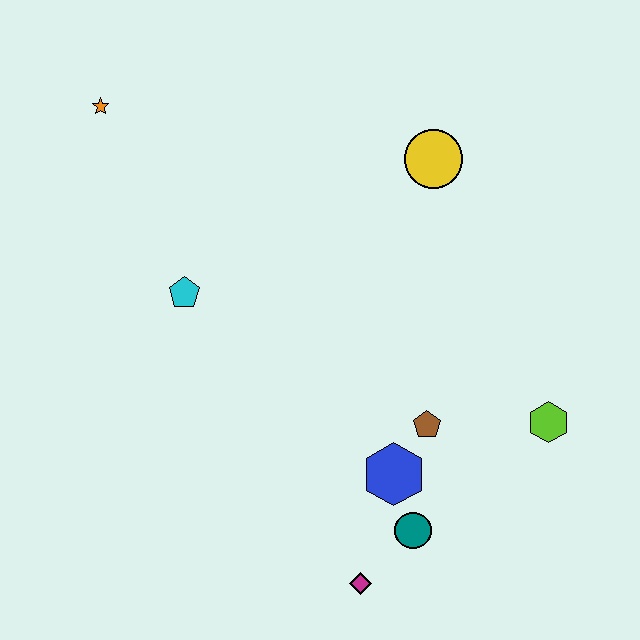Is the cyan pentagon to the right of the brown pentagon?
No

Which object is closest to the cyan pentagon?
The orange star is closest to the cyan pentagon.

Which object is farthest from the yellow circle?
The magenta diamond is farthest from the yellow circle.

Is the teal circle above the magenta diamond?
Yes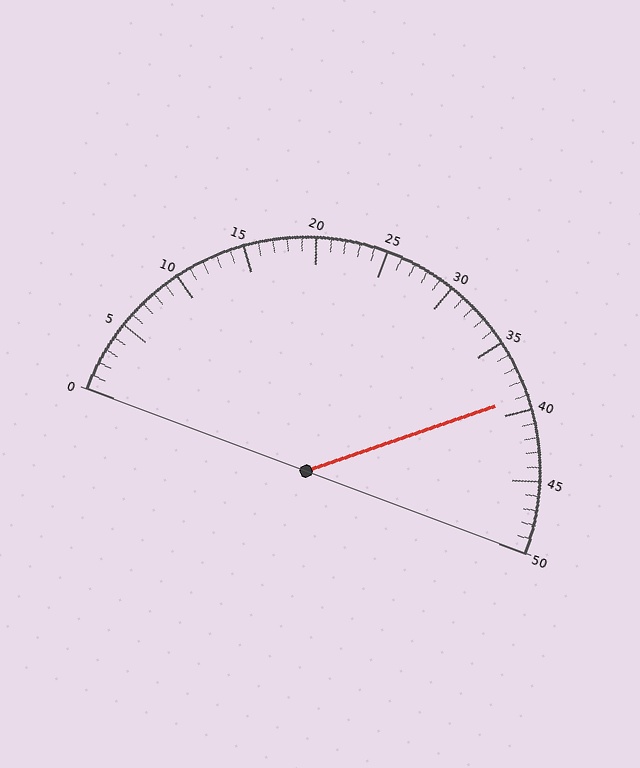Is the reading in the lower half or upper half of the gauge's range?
The reading is in the upper half of the range (0 to 50).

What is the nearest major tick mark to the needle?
The nearest major tick mark is 40.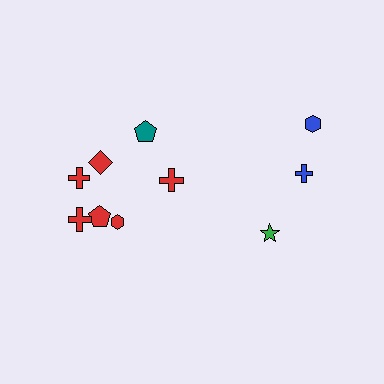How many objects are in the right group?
There are 3 objects.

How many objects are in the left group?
There are 7 objects.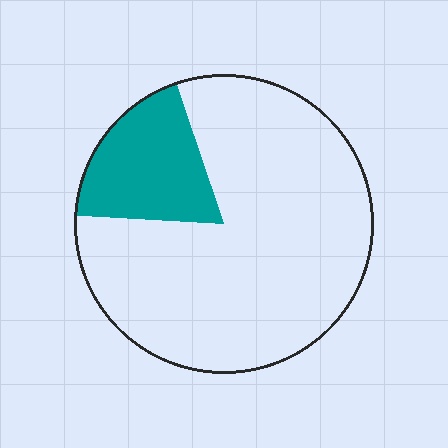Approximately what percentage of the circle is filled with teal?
Approximately 20%.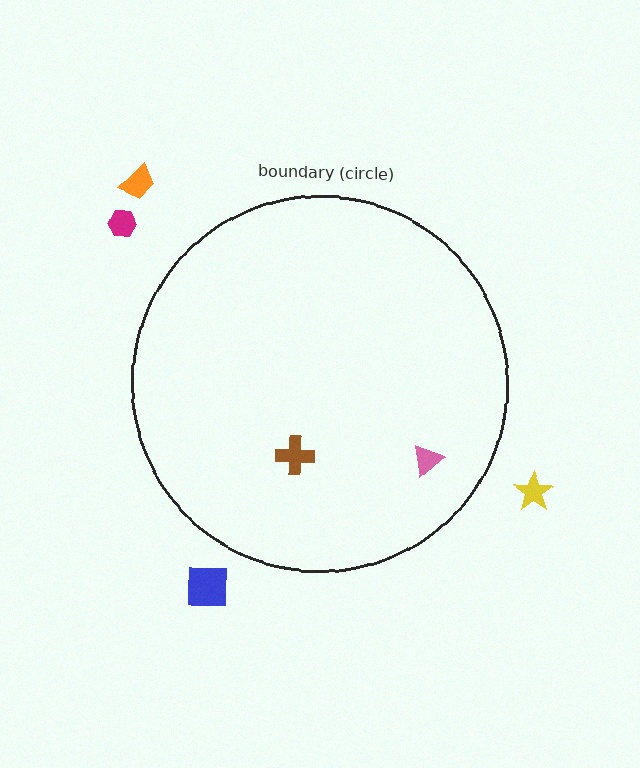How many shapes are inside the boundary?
2 inside, 4 outside.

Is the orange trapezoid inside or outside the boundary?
Outside.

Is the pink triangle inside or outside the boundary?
Inside.